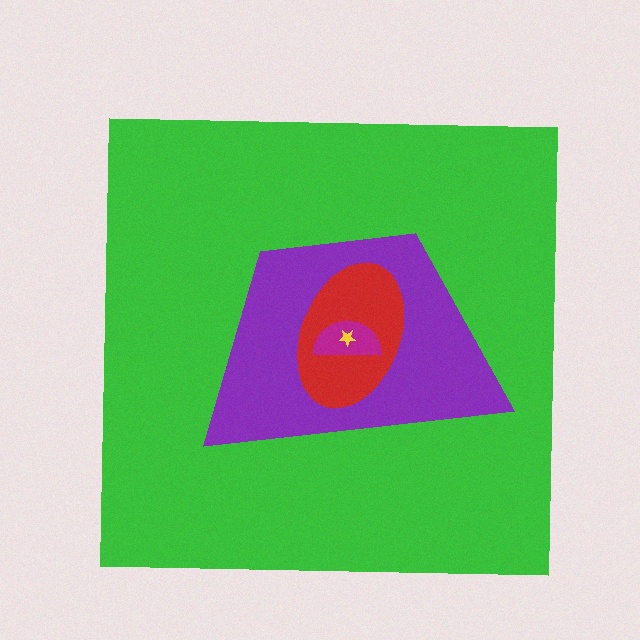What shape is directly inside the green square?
The purple trapezoid.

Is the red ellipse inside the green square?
Yes.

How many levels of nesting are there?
5.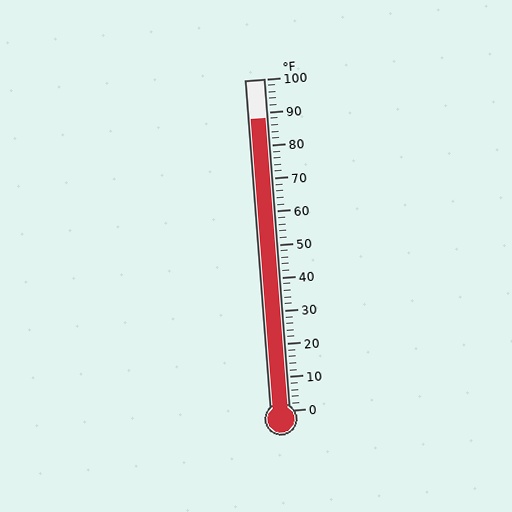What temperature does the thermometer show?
The thermometer shows approximately 88°F.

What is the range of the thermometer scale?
The thermometer scale ranges from 0°F to 100°F.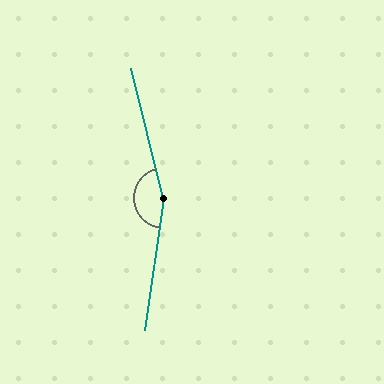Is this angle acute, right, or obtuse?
It is obtuse.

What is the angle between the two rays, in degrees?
Approximately 158 degrees.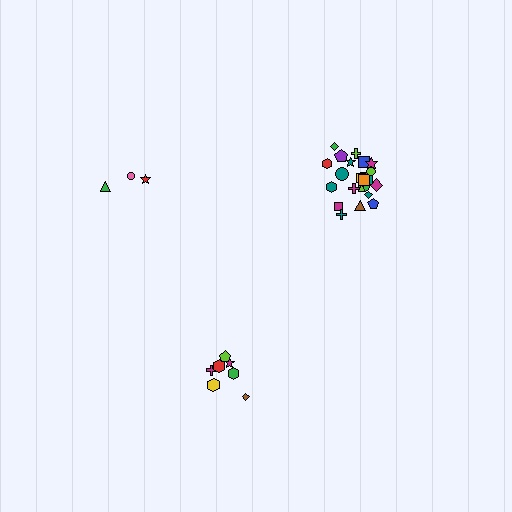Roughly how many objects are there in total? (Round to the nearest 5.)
Roughly 35 objects in total.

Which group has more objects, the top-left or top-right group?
The top-right group.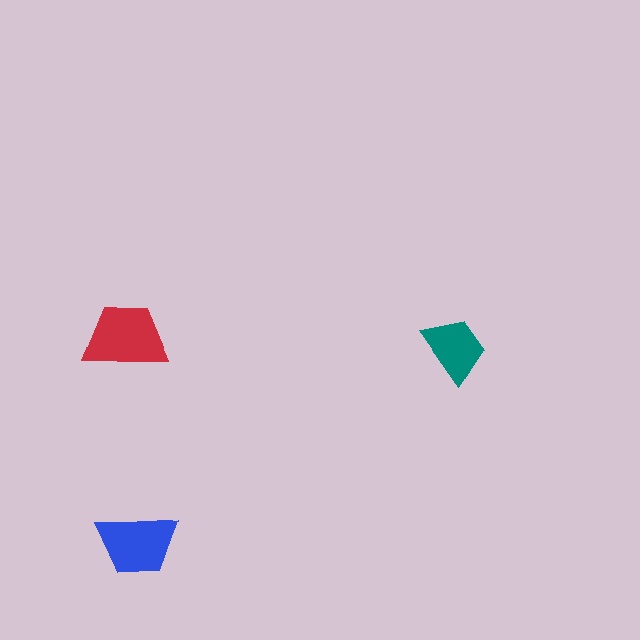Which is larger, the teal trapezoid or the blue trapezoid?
The blue one.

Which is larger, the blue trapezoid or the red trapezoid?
The red one.